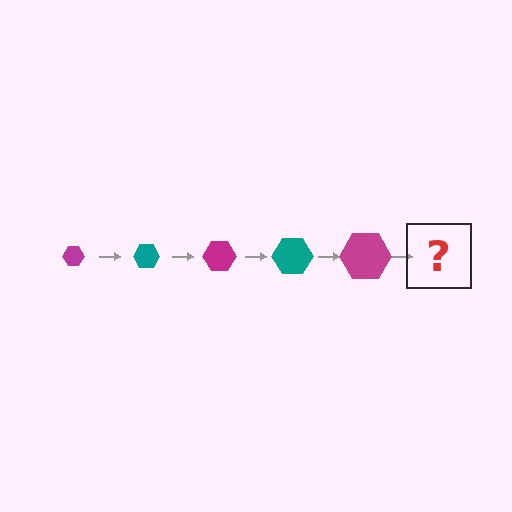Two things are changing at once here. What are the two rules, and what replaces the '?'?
The two rules are that the hexagon grows larger each step and the color cycles through magenta and teal. The '?' should be a teal hexagon, larger than the previous one.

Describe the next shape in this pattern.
It should be a teal hexagon, larger than the previous one.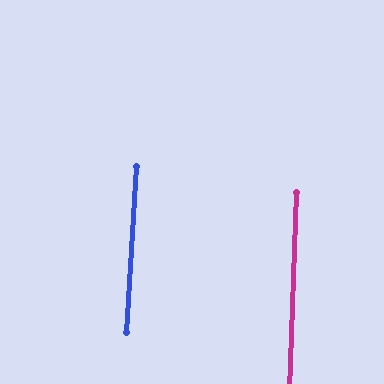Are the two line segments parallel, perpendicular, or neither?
Parallel — their directions differ by only 1.5°.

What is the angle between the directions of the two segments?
Approximately 2 degrees.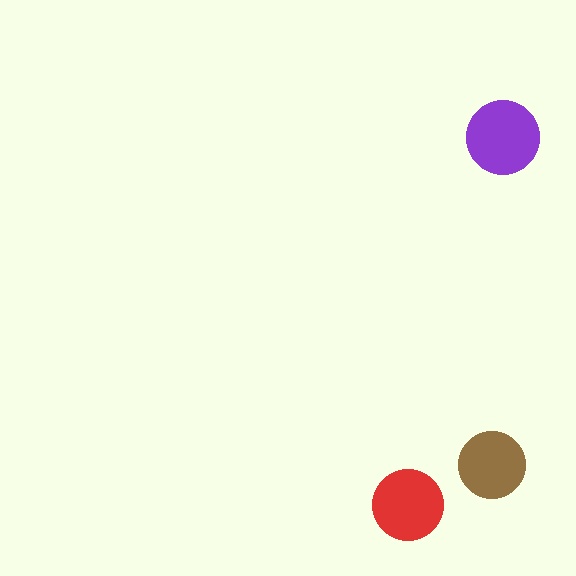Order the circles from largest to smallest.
the purple one, the red one, the brown one.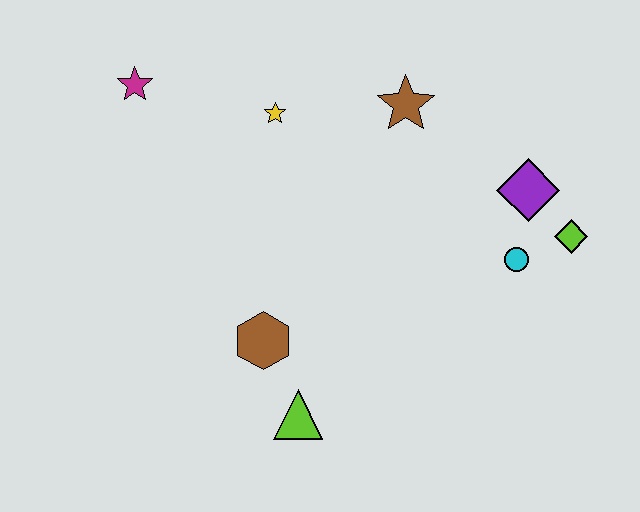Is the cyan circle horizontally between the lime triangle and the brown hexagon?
No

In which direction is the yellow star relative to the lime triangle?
The yellow star is above the lime triangle.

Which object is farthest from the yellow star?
The lime diamond is farthest from the yellow star.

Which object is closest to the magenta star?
The yellow star is closest to the magenta star.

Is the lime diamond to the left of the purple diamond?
No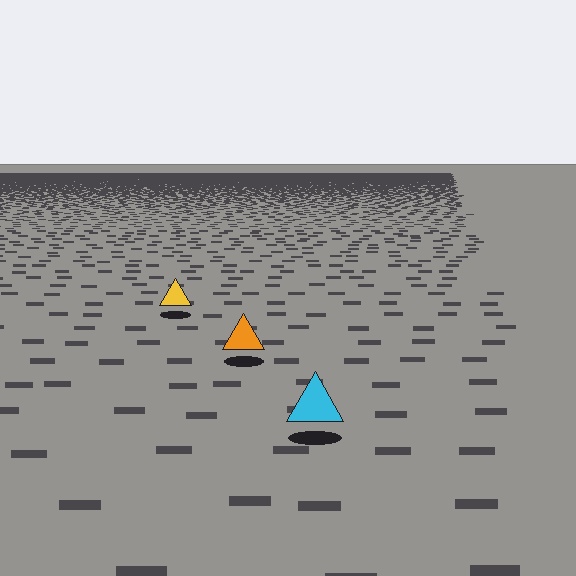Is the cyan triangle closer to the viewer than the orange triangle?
Yes. The cyan triangle is closer — you can tell from the texture gradient: the ground texture is coarser near it.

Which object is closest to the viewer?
The cyan triangle is closest. The texture marks near it are larger and more spread out.